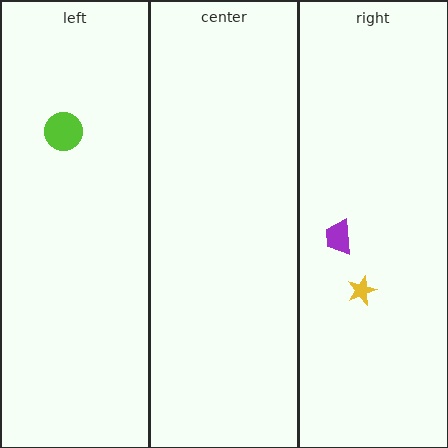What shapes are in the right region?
The yellow star, the purple trapezoid.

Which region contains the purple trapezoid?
The right region.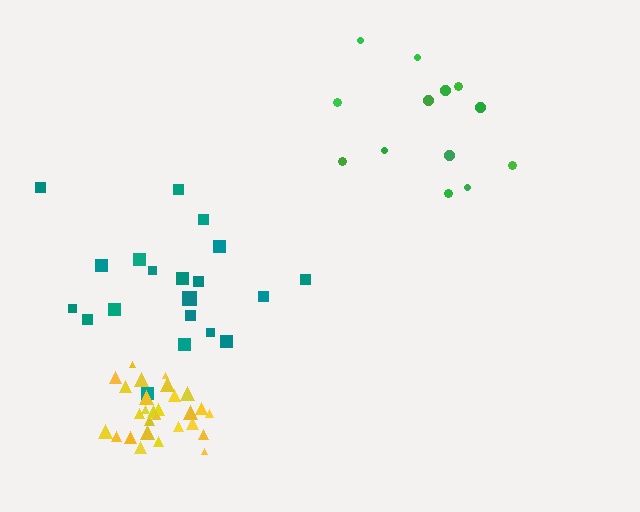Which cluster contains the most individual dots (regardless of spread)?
Yellow (30).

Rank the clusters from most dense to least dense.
yellow, teal, green.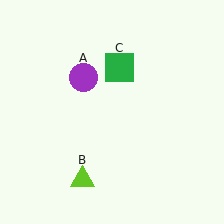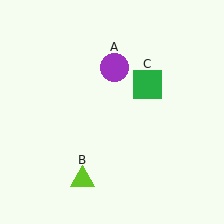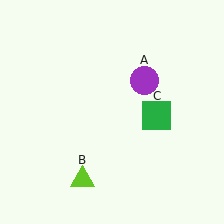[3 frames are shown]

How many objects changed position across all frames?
2 objects changed position: purple circle (object A), green square (object C).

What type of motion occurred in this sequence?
The purple circle (object A), green square (object C) rotated clockwise around the center of the scene.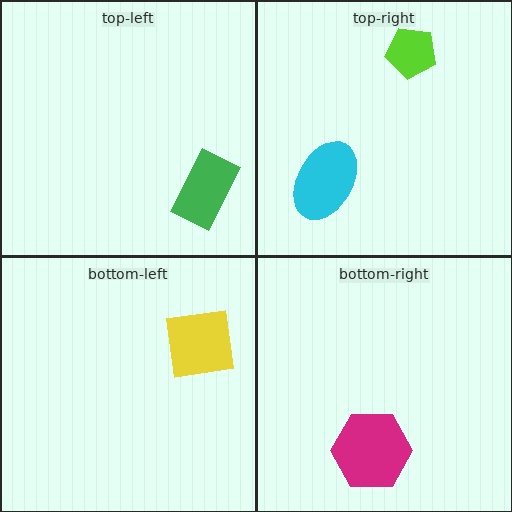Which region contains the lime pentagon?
The top-right region.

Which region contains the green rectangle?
The top-left region.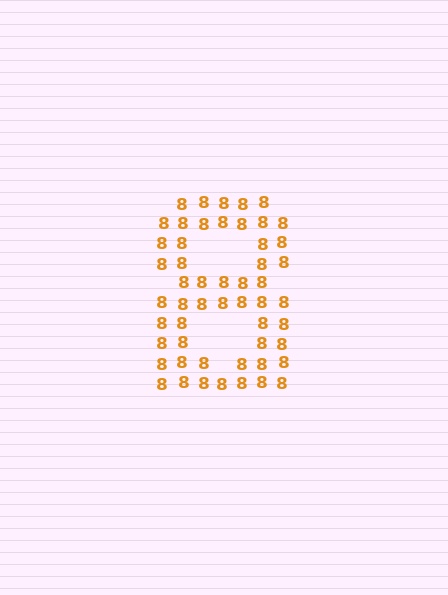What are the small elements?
The small elements are digit 8's.